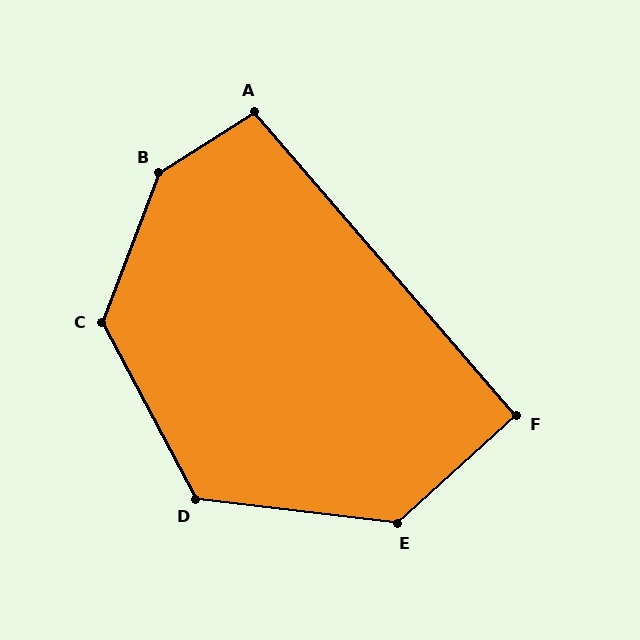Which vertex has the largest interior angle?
B, at approximately 143 degrees.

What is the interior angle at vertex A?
Approximately 98 degrees (obtuse).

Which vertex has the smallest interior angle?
F, at approximately 92 degrees.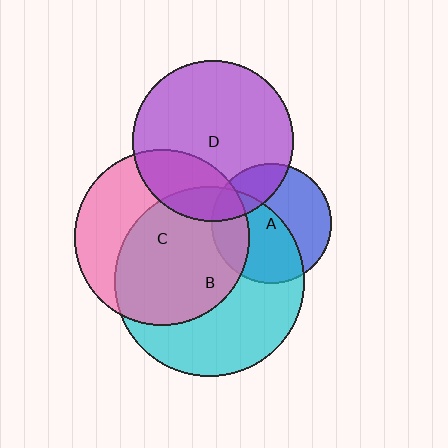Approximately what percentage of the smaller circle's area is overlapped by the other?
Approximately 10%.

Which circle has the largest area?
Circle B (cyan).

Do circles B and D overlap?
Yes.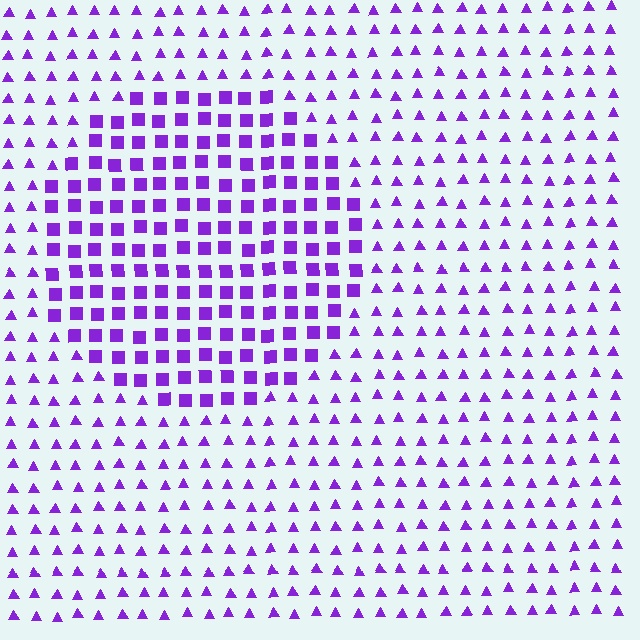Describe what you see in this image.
The image is filled with small purple elements arranged in a uniform grid. A circle-shaped region contains squares, while the surrounding area contains triangles. The boundary is defined purely by the change in element shape.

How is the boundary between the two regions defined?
The boundary is defined by a change in element shape: squares inside vs. triangles outside. All elements share the same color and spacing.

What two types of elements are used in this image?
The image uses squares inside the circle region and triangles outside it.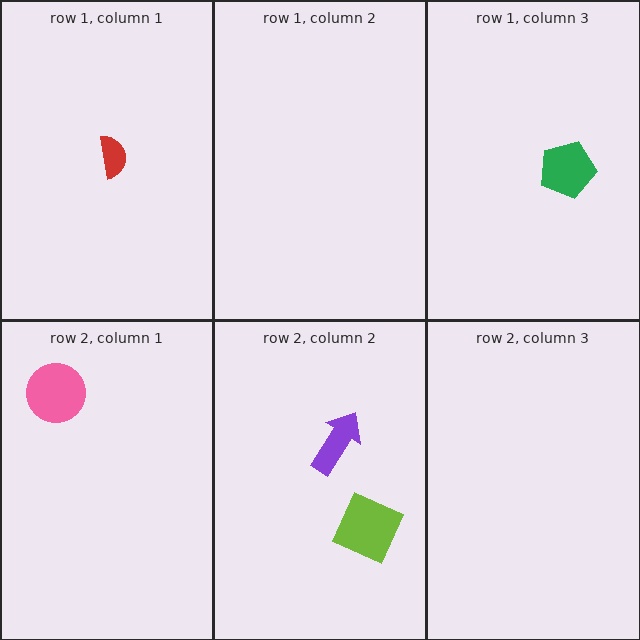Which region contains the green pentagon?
The row 1, column 3 region.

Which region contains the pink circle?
The row 2, column 1 region.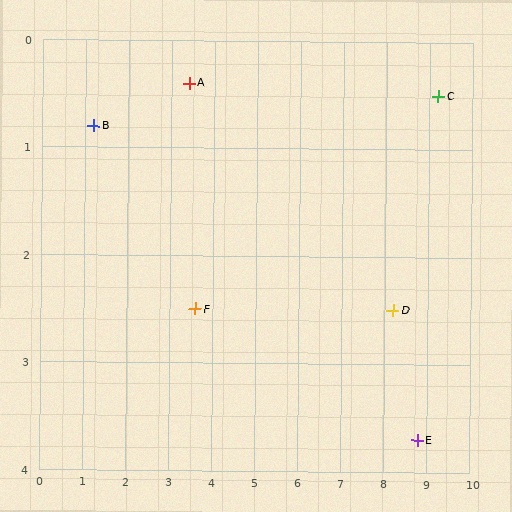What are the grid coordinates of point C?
Point C is at approximately (9.2, 0.5).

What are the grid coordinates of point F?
Point F is at approximately (3.6, 2.5).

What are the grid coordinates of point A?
Point A is at approximately (3.4, 0.4).